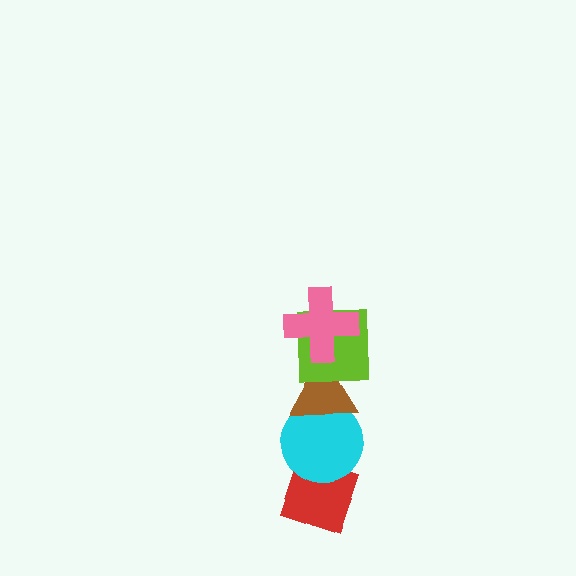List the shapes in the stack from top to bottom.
From top to bottom: the pink cross, the lime square, the brown triangle, the cyan circle, the red diamond.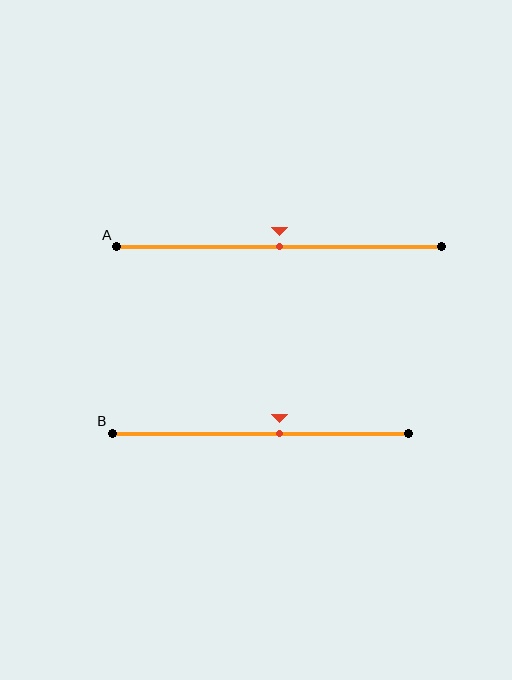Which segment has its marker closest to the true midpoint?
Segment A has its marker closest to the true midpoint.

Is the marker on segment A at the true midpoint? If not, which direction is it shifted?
Yes, the marker on segment A is at the true midpoint.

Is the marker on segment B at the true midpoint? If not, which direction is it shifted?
No, the marker on segment B is shifted to the right by about 6% of the segment length.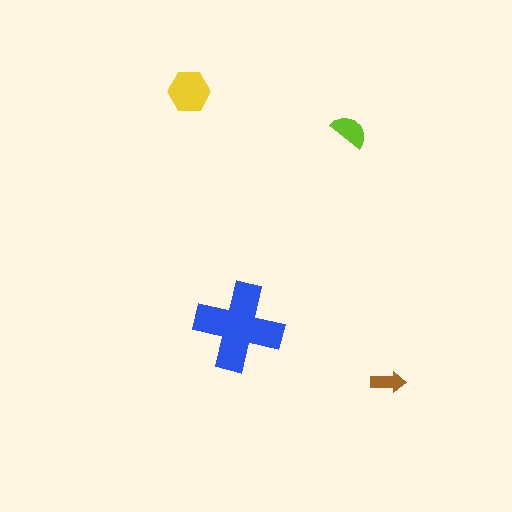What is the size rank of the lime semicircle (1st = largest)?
3rd.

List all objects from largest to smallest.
The blue cross, the yellow hexagon, the lime semicircle, the brown arrow.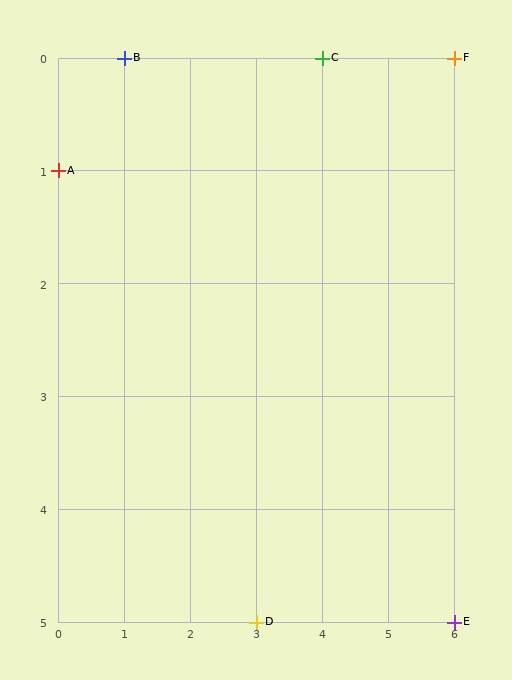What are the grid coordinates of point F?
Point F is at grid coordinates (6, 0).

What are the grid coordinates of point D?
Point D is at grid coordinates (3, 5).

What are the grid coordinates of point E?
Point E is at grid coordinates (6, 5).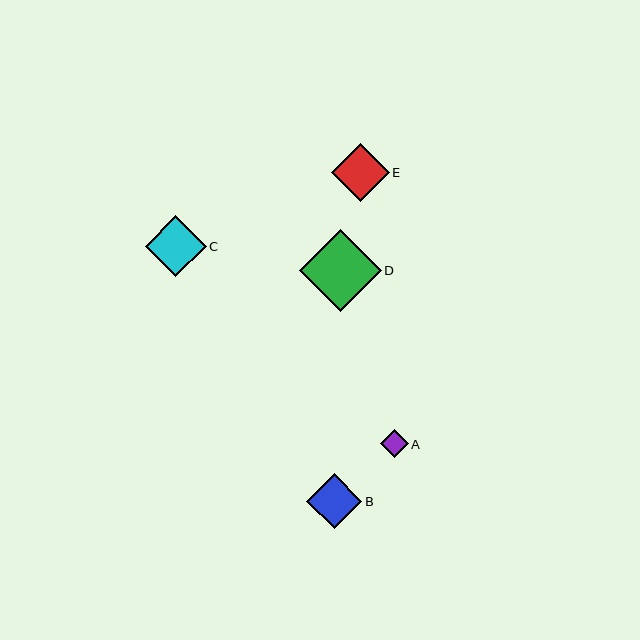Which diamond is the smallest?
Diamond A is the smallest with a size of approximately 28 pixels.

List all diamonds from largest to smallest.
From largest to smallest: D, C, E, B, A.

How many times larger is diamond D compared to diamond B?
Diamond D is approximately 1.5 times the size of diamond B.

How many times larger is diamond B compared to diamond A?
Diamond B is approximately 2.0 times the size of diamond A.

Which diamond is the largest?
Diamond D is the largest with a size of approximately 82 pixels.